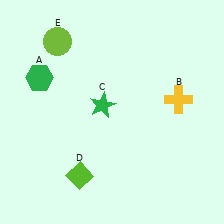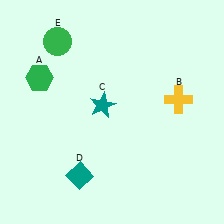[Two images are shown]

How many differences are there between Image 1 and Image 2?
There are 3 differences between the two images.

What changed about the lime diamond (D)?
In Image 1, D is lime. In Image 2, it changed to teal.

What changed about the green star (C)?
In Image 1, C is green. In Image 2, it changed to teal.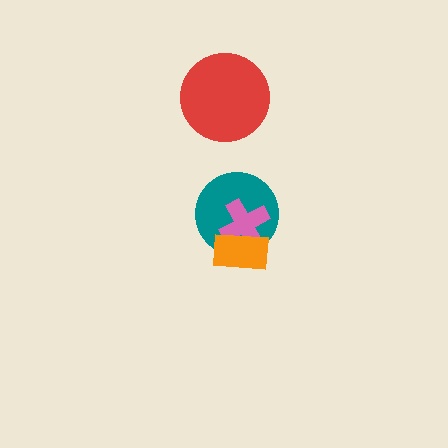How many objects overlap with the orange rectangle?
2 objects overlap with the orange rectangle.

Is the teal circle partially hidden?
Yes, it is partially covered by another shape.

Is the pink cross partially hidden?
Yes, it is partially covered by another shape.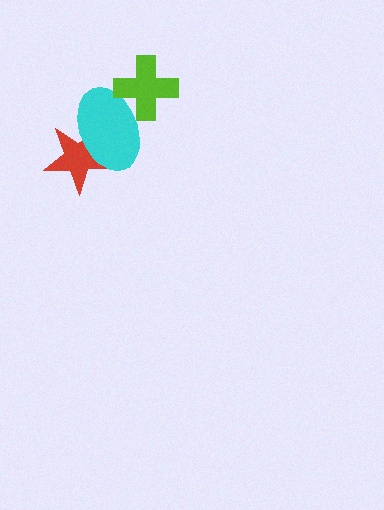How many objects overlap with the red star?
1 object overlaps with the red star.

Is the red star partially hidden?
Yes, it is partially covered by another shape.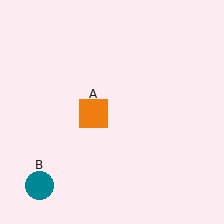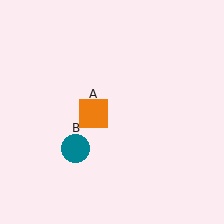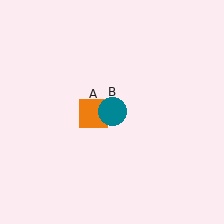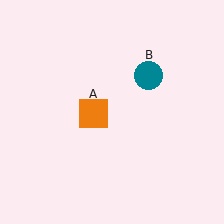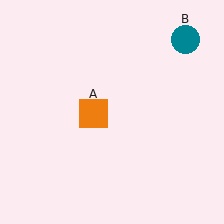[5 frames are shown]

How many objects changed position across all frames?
1 object changed position: teal circle (object B).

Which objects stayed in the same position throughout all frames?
Orange square (object A) remained stationary.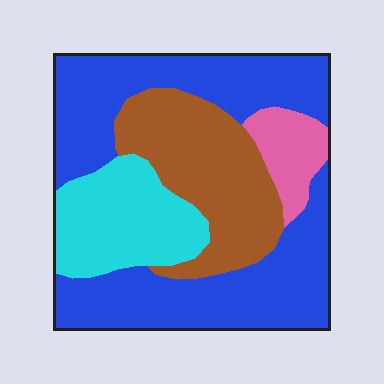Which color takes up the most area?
Blue, at roughly 50%.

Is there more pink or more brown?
Brown.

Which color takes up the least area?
Pink, at roughly 5%.